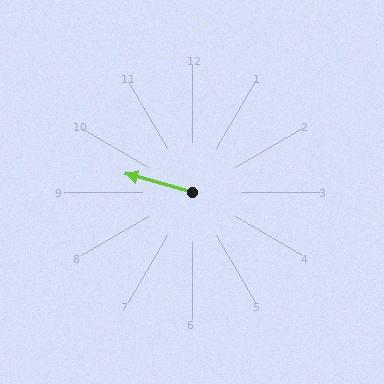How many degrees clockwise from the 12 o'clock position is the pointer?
Approximately 285 degrees.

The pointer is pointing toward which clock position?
Roughly 10 o'clock.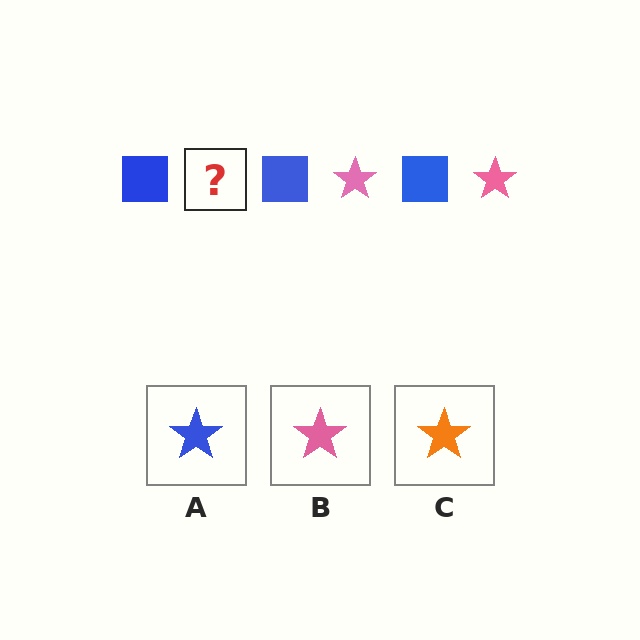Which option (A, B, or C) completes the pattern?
B.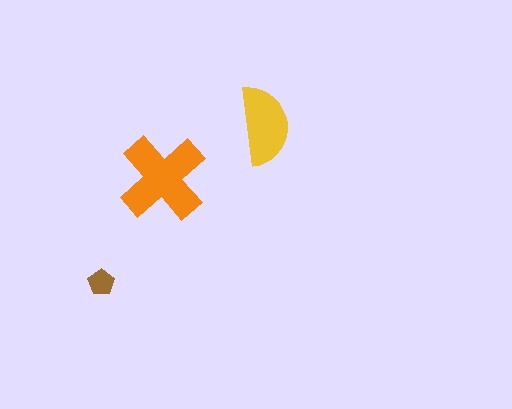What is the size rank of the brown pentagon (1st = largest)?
3rd.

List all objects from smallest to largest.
The brown pentagon, the yellow semicircle, the orange cross.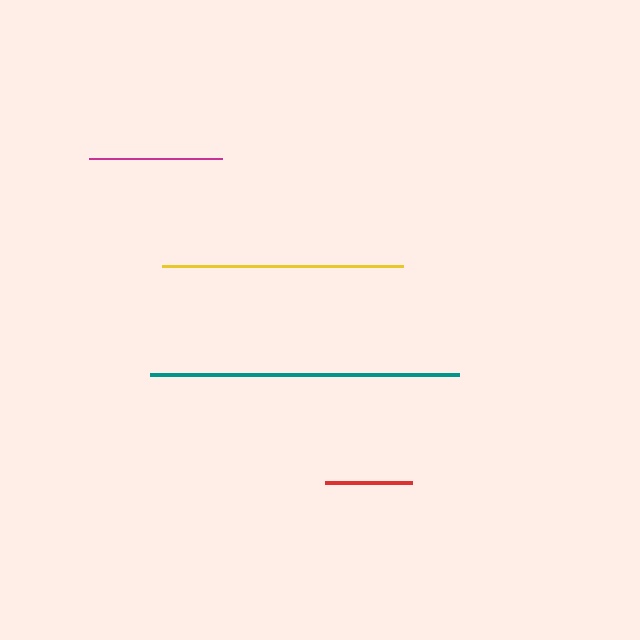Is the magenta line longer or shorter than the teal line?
The teal line is longer than the magenta line.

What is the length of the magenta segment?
The magenta segment is approximately 133 pixels long.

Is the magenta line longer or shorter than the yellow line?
The yellow line is longer than the magenta line.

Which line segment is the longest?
The teal line is the longest at approximately 309 pixels.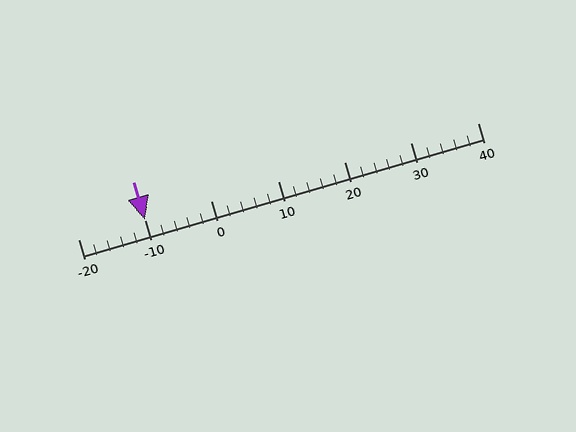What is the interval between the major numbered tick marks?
The major tick marks are spaced 10 units apart.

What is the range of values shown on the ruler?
The ruler shows values from -20 to 40.